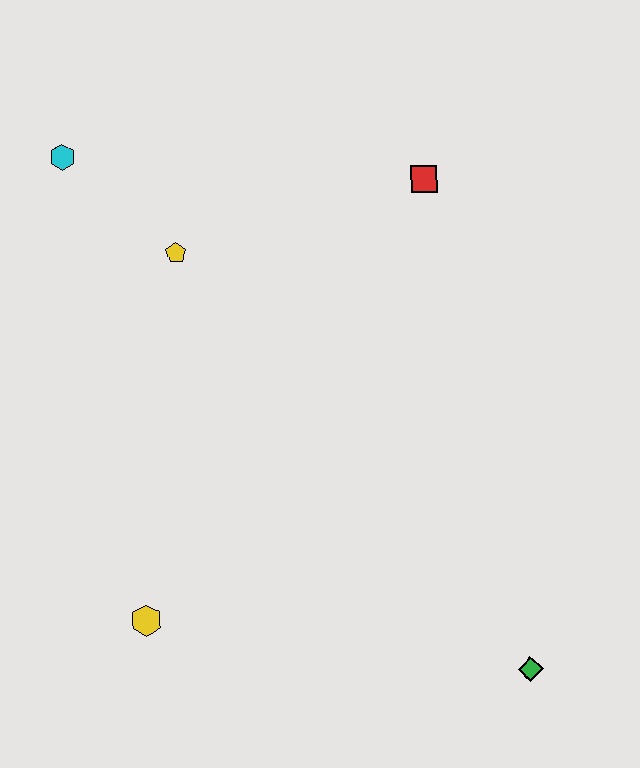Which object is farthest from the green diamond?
The cyan hexagon is farthest from the green diamond.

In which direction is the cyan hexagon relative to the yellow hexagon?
The cyan hexagon is above the yellow hexagon.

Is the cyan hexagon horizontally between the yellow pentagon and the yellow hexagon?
No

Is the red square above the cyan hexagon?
No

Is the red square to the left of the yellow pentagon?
No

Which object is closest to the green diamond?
The yellow hexagon is closest to the green diamond.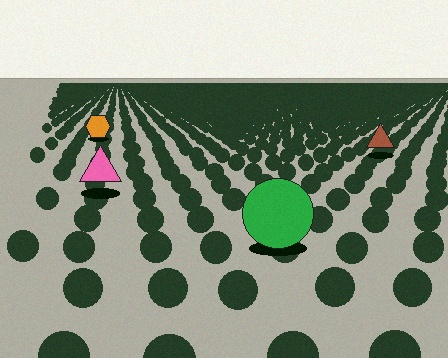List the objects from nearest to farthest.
From nearest to farthest: the green circle, the pink triangle, the brown triangle, the orange hexagon.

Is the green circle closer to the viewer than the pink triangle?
Yes. The green circle is closer — you can tell from the texture gradient: the ground texture is coarser near it.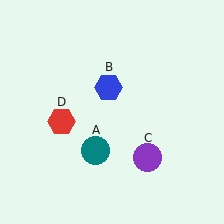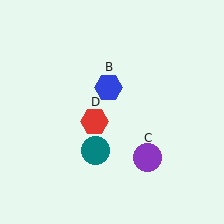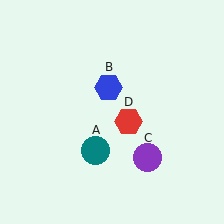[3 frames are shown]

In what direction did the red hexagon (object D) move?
The red hexagon (object D) moved right.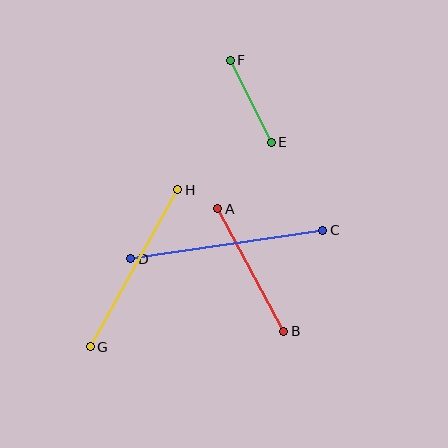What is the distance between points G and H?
The distance is approximately 180 pixels.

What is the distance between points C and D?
The distance is approximately 194 pixels.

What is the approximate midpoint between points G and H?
The midpoint is at approximately (134, 268) pixels.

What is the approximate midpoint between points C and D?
The midpoint is at approximately (227, 245) pixels.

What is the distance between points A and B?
The distance is approximately 139 pixels.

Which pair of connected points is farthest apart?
Points C and D are farthest apart.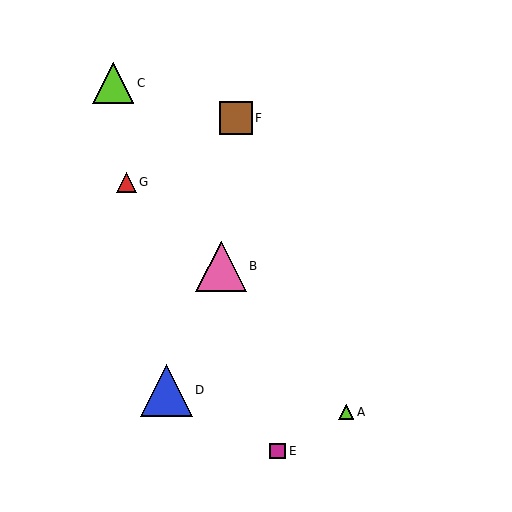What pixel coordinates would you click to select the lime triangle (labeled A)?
Click at (346, 412) to select the lime triangle A.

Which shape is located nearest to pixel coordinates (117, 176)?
The red triangle (labeled G) at (126, 182) is nearest to that location.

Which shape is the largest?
The blue triangle (labeled D) is the largest.